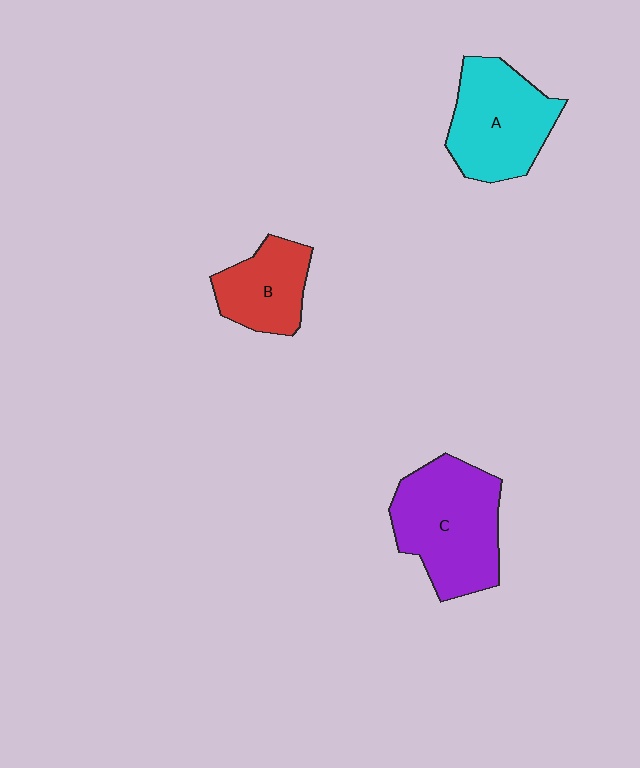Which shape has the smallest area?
Shape B (red).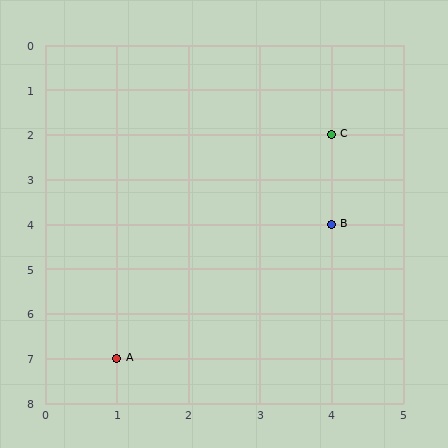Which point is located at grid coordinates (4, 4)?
Point B is at (4, 4).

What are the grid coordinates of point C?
Point C is at grid coordinates (4, 2).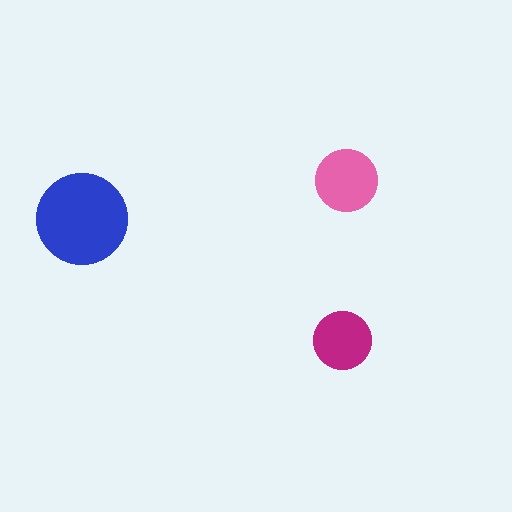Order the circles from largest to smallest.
the blue one, the pink one, the magenta one.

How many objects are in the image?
There are 3 objects in the image.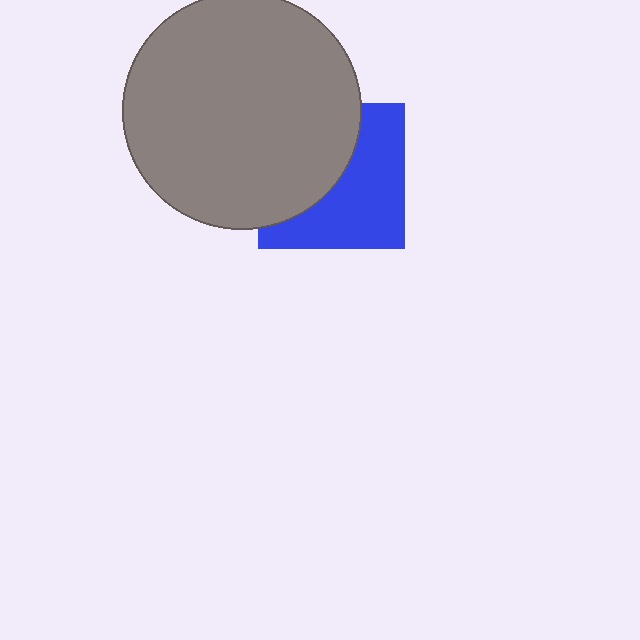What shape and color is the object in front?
The object in front is a gray circle.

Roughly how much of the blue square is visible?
About half of it is visible (roughly 53%).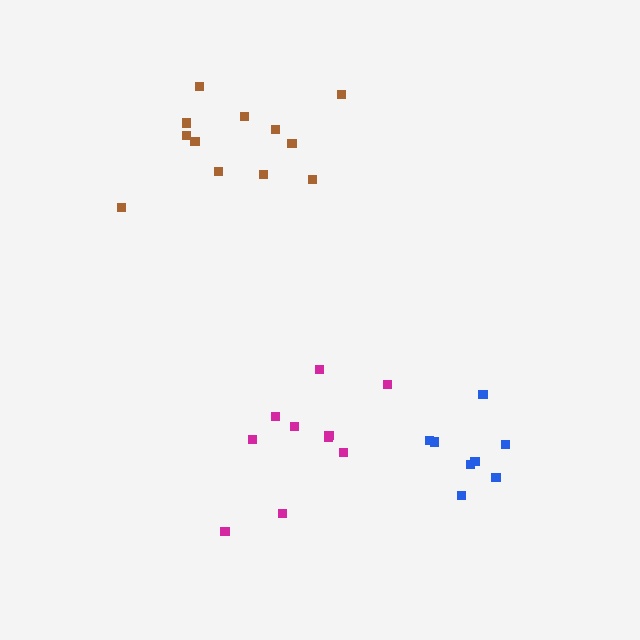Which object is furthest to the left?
The brown cluster is leftmost.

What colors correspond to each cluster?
The clusters are colored: blue, magenta, brown.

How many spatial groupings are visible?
There are 3 spatial groupings.